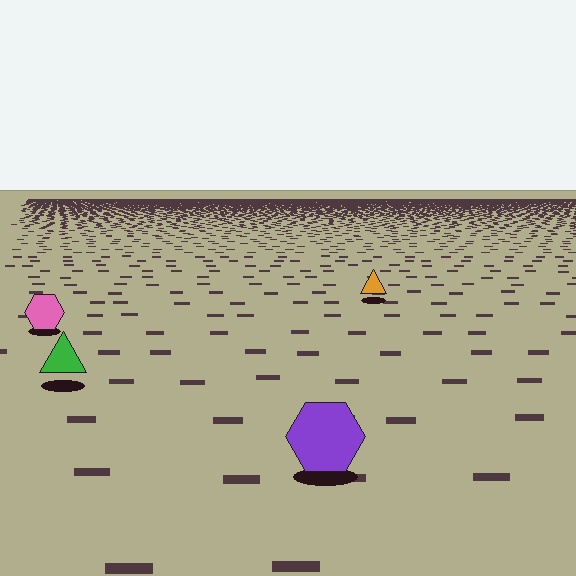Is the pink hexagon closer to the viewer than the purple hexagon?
No. The purple hexagon is closer — you can tell from the texture gradient: the ground texture is coarser near it.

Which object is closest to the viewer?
The purple hexagon is closest. The texture marks near it are larger and more spread out.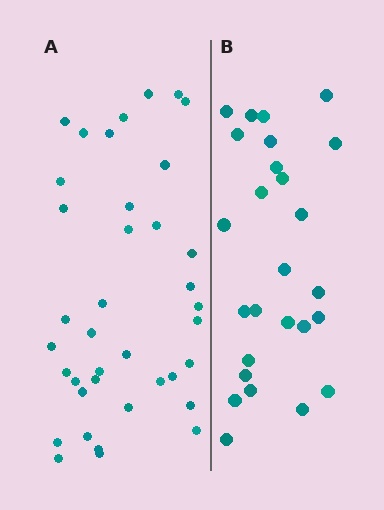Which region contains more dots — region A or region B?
Region A (the left region) has more dots.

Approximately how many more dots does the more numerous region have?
Region A has roughly 12 or so more dots than region B.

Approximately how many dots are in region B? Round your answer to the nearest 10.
About 30 dots. (The exact count is 26, which rounds to 30.)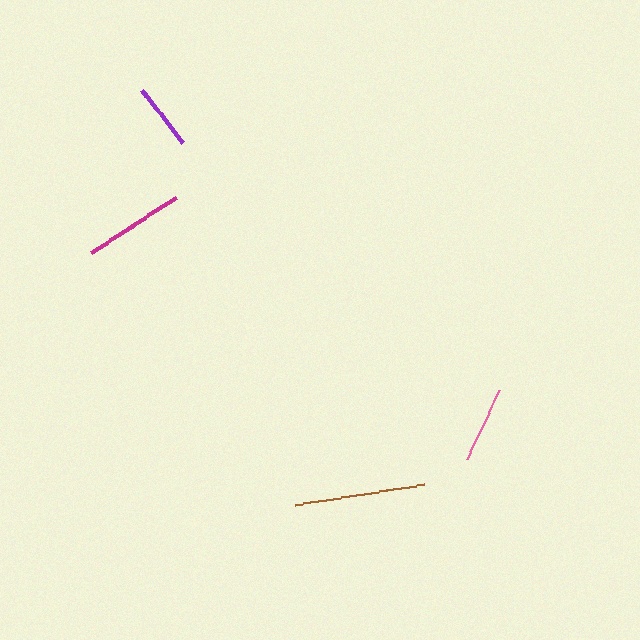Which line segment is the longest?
The brown line is the longest at approximately 132 pixels.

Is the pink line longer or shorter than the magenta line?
The magenta line is longer than the pink line.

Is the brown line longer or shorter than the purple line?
The brown line is longer than the purple line.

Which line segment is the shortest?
The purple line is the shortest at approximately 68 pixels.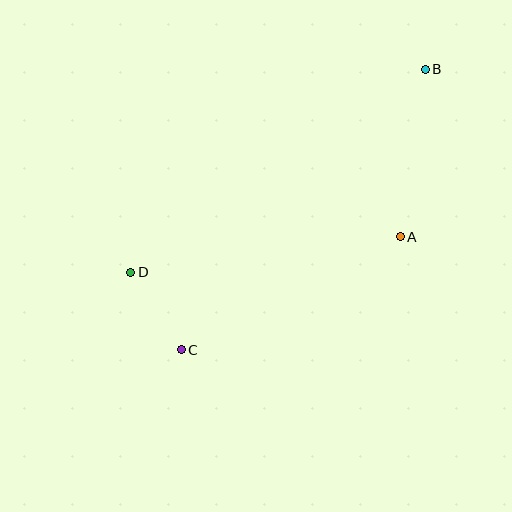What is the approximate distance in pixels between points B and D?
The distance between B and D is approximately 357 pixels.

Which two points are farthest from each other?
Points B and C are farthest from each other.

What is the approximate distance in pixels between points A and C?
The distance between A and C is approximately 246 pixels.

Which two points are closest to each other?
Points C and D are closest to each other.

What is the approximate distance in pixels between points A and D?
The distance between A and D is approximately 272 pixels.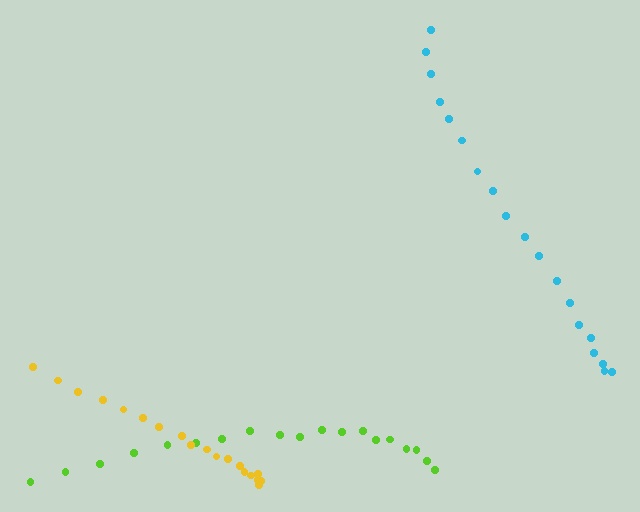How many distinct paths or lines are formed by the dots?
There are 3 distinct paths.